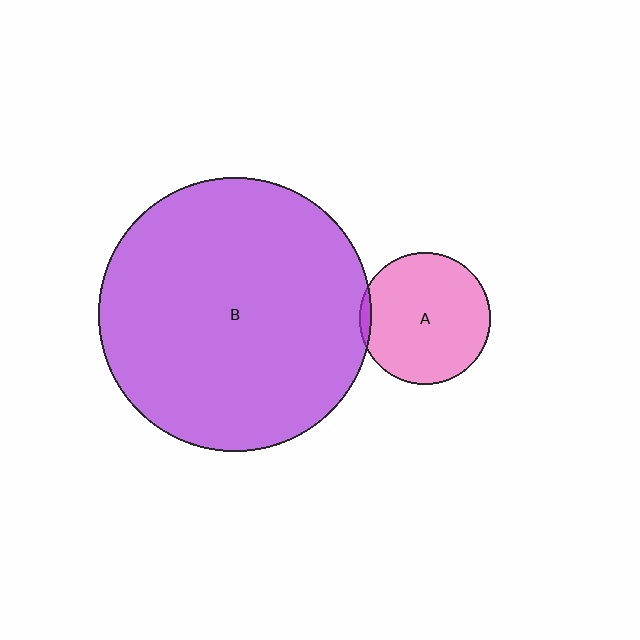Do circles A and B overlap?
Yes.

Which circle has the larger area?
Circle B (purple).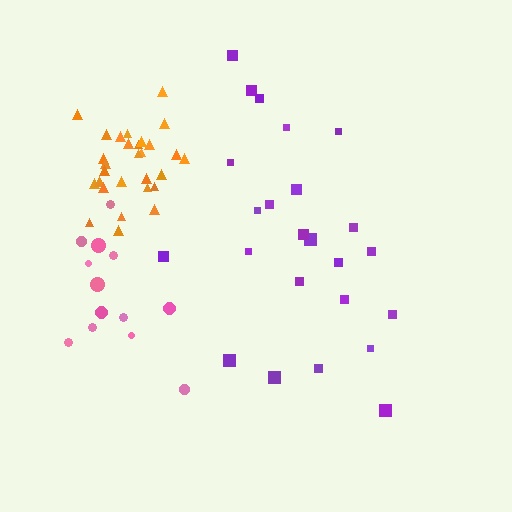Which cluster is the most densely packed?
Orange.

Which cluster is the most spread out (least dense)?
Purple.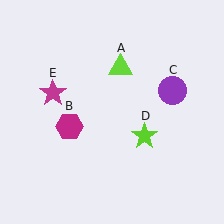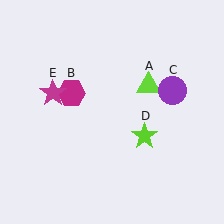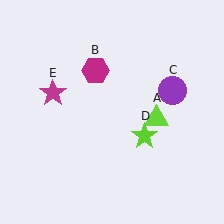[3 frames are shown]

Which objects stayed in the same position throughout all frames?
Purple circle (object C) and lime star (object D) and magenta star (object E) remained stationary.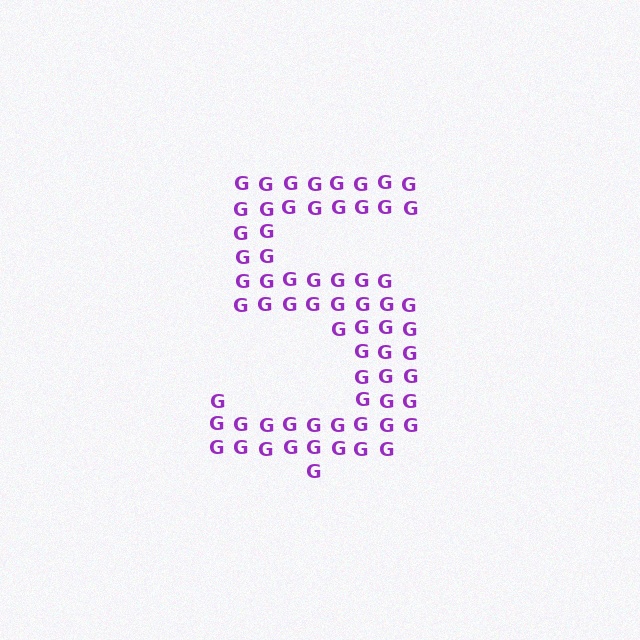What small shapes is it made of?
It is made of small letter G's.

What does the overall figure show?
The overall figure shows the digit 5.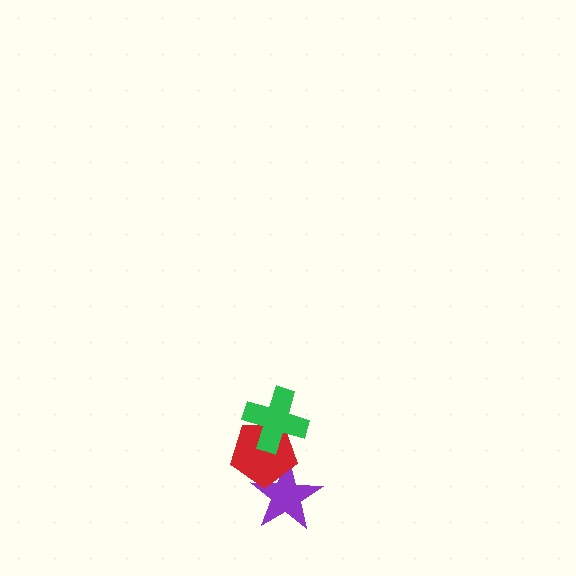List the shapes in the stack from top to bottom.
From top to bottom: the green cross, the red pentagon, the purple star.